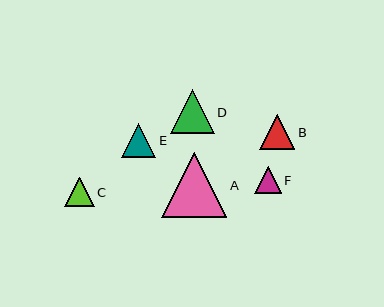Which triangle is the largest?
Triangle A is the largest with a size of approximately 65 pixels.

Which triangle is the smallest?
Triangle F is the smallest with a size of approximately 26 pixels.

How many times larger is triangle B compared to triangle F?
Triangle B is approximately 1.3 times the size of triangle F.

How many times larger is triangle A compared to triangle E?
Triangle A is approximately 1.9 times the size of triangle E.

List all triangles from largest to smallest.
From largest to smallest: A, D, B, E, C, F.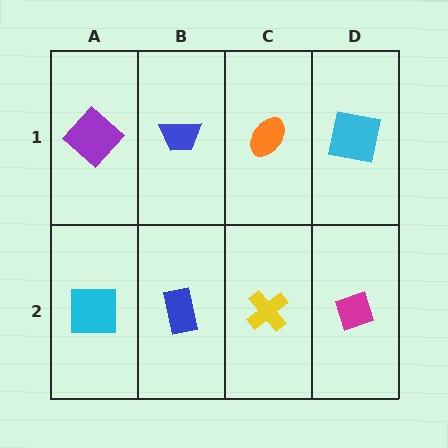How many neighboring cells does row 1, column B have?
3.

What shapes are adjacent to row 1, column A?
A cyan square (row 2, column A), a blue trapezoid (row 1, column B).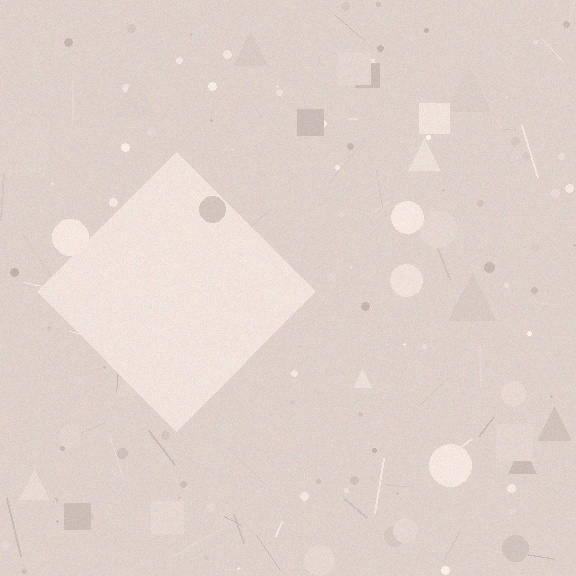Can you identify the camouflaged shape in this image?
The camouflaged shape is a diamond.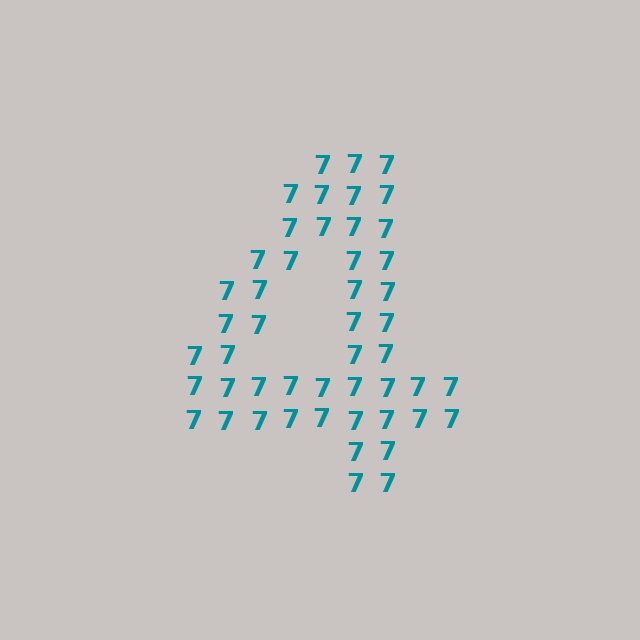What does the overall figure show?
The overall figure shows the digit 4.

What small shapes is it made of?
It is made of small digit 7's.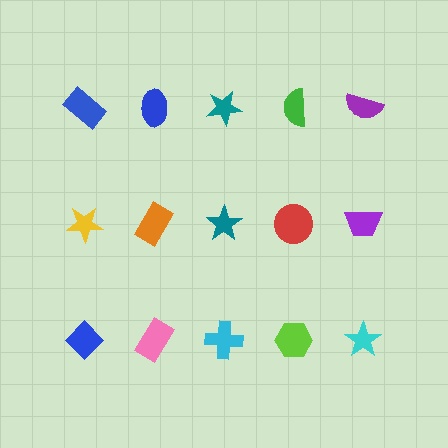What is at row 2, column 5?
A purple trapezoid.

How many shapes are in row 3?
5 shapes.